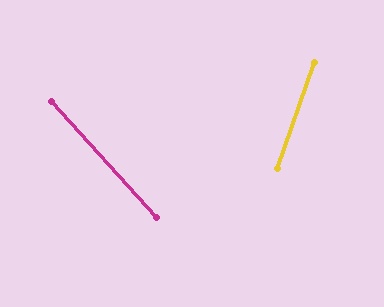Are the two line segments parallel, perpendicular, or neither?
Neither parallel nor perpendicular — they differ by about 61°.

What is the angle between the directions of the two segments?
Approximately 61 degrees.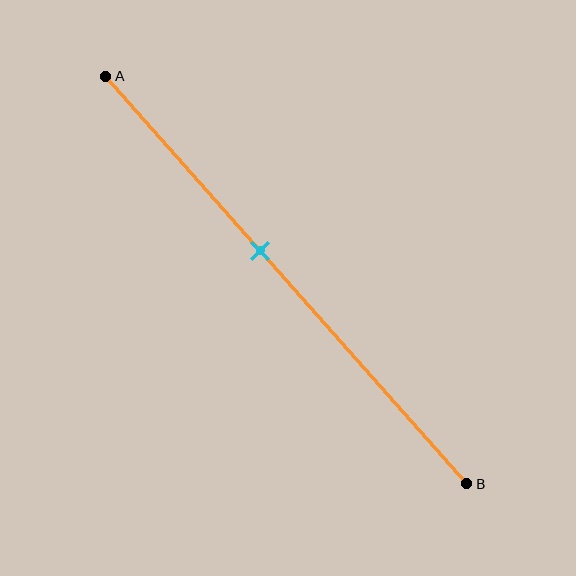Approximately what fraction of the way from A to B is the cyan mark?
The cyan mark is approximately 45% of the way from A to B.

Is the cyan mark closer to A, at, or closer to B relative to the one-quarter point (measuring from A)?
The cyan mark is closer to point B than the one-quarter point of segment AB.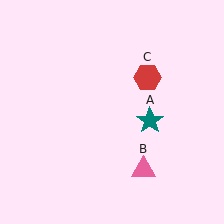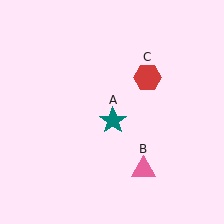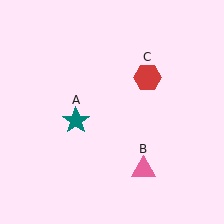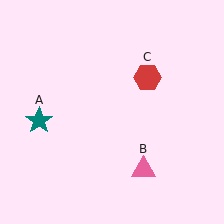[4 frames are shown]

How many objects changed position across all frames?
1 object changed position: teal star (object A).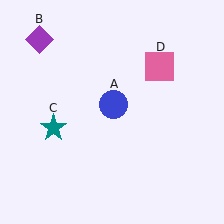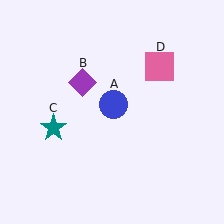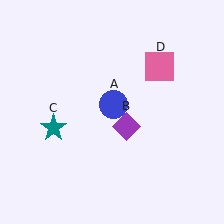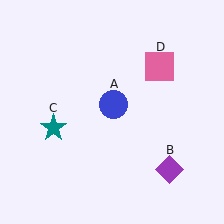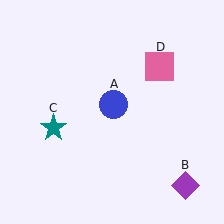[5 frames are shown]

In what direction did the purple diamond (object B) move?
The purple diamond (object B) moved down and to the right.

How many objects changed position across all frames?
1 object changed position: purple diamond (object B).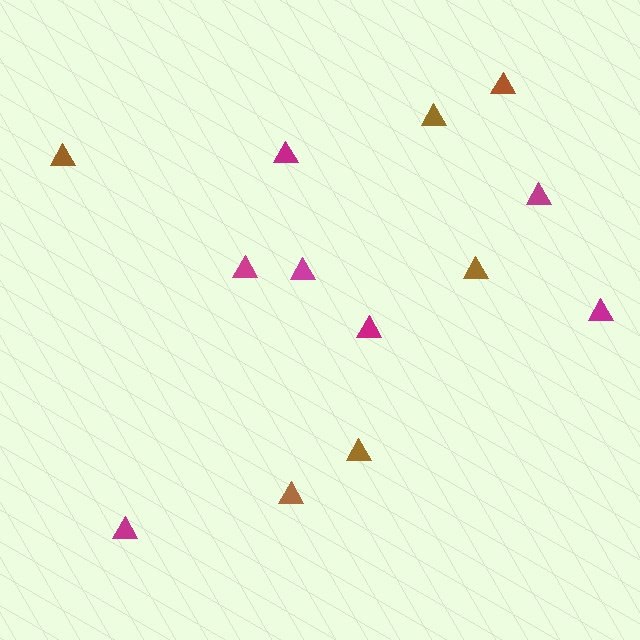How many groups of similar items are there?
There are 2 groups: one group of magenta triangles (7) and one group of brown triangles (6).